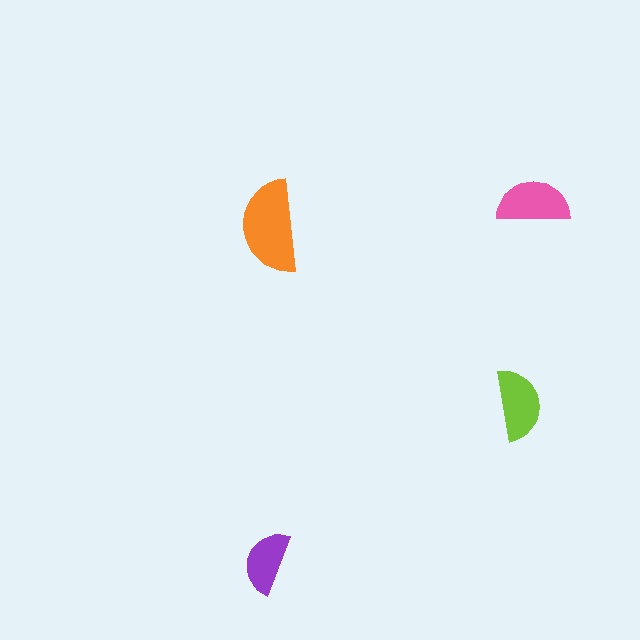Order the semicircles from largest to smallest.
the orange one, the pink one, the lime one, the purple one.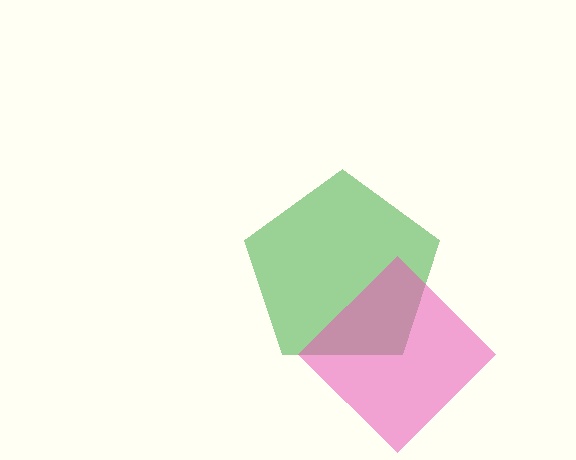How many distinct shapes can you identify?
There are 2 distinct shapes: a green pentagon, a pink diamond.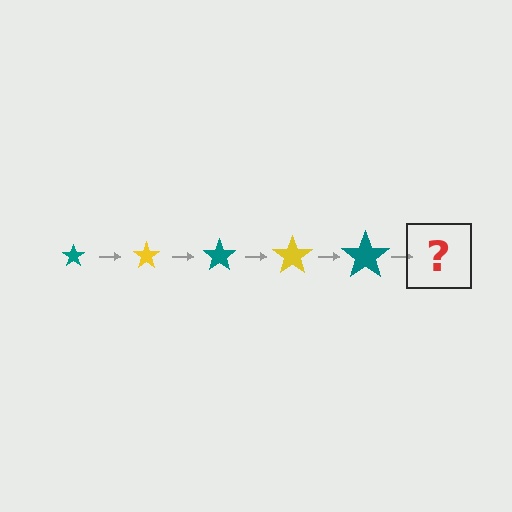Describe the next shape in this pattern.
It should be a yellow star, larger than the previous one.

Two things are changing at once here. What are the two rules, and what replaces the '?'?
The two rules are that the star grows larger each step and the color cycles through teal and yellow. The '?' should be a yellow star, larger than the previous one.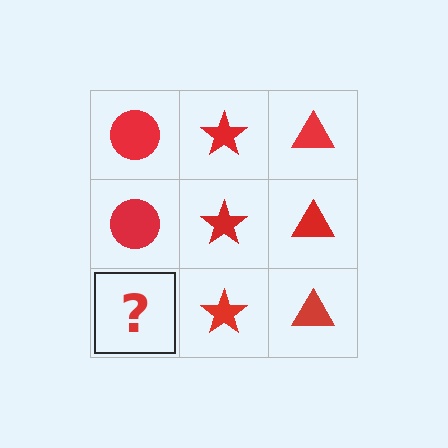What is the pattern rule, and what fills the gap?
The rule is that each column has a consistent shape. The gap should be filled with a red circle.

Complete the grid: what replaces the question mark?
The question mark should be replaced with a red circle.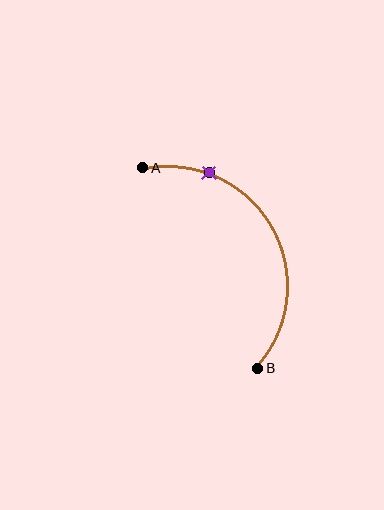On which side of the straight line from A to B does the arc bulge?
The arc bulges to the right of the straight line connecting A and B.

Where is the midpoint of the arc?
The arc midpoint is the point on the curve farthest from the straight line joining A and B. It sits to the right of that line.